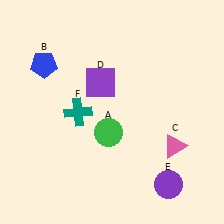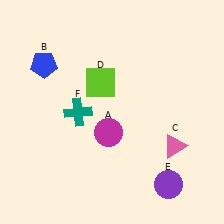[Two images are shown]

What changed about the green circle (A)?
In Image 1, A is green. In Image 2, it changed to magenta.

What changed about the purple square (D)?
In Image 1, D is purple. In Image 2, it changed to lime.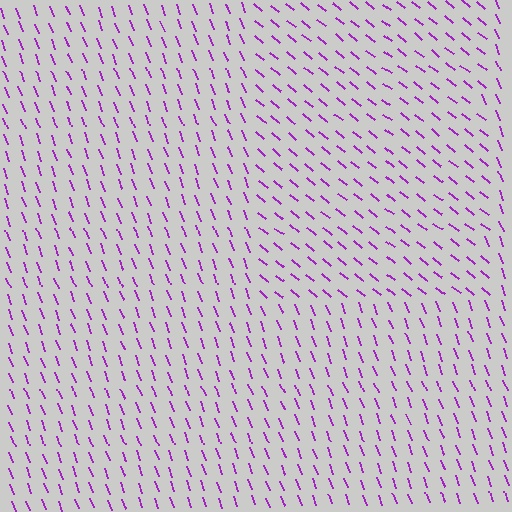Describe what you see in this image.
The image is filled with small purple line segments. A rectangle region in the image has lines oriented differently from the surrounding lines, creating a visible texture boundary.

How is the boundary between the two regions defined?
The boundary is defined purely by a change in line orientation (approximately 31 degrees difference). All lines are the same color and thickness.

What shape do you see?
I see a rectangle.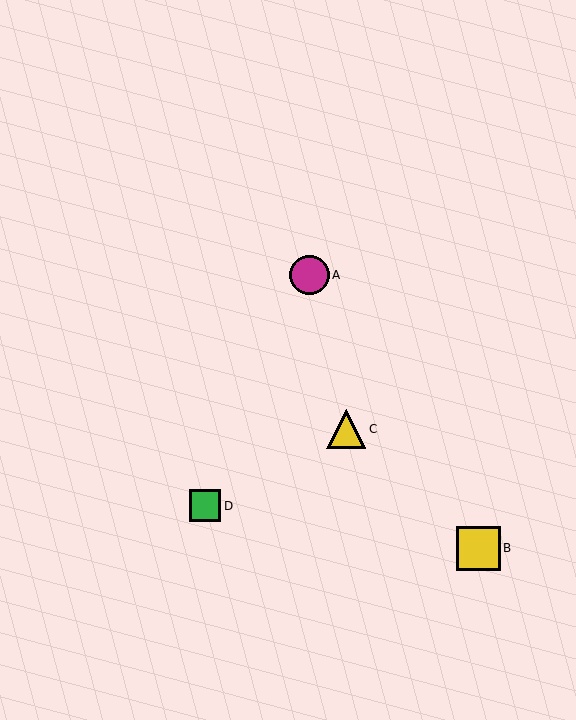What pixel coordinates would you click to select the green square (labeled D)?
Click at (205, 506) to select the green square D.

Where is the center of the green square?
The center of the green square is at (205, 506).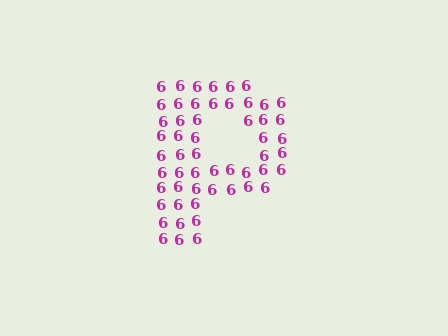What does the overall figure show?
The overall figure shows the letter P.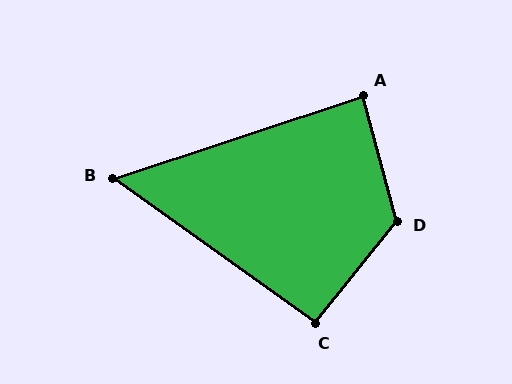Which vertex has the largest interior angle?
D, at approximately 126 degrees.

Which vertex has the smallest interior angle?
B, at approximately 54 degrees.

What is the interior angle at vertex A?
Approximately 87 degrees (approximately right).